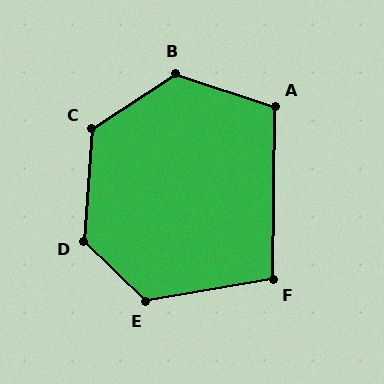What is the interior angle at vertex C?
Approximately 127 degrees (obtuse).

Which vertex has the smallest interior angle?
F, at approximately 101 degrees.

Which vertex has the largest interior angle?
D, at approximately 130 degrees.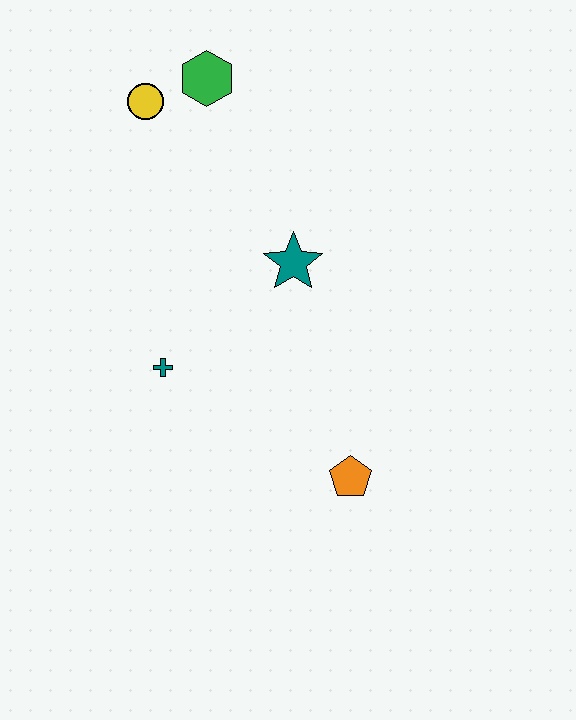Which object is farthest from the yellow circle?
The orange pentagon is farthest from the yellow circle.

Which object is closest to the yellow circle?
The green hexagon is closest to the yellow circle.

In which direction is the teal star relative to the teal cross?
The teal star is to the right of the teal cross.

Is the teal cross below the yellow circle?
Yes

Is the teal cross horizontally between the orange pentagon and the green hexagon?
No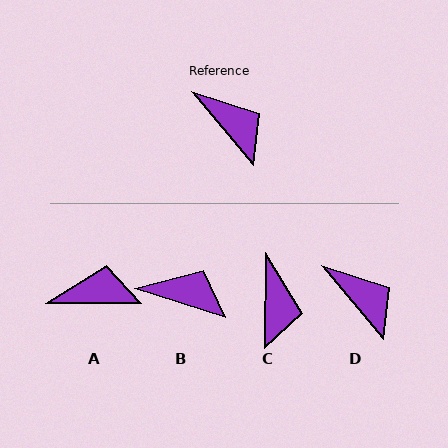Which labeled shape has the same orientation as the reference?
D.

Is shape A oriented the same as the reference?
No, it is off by about 50 degrees.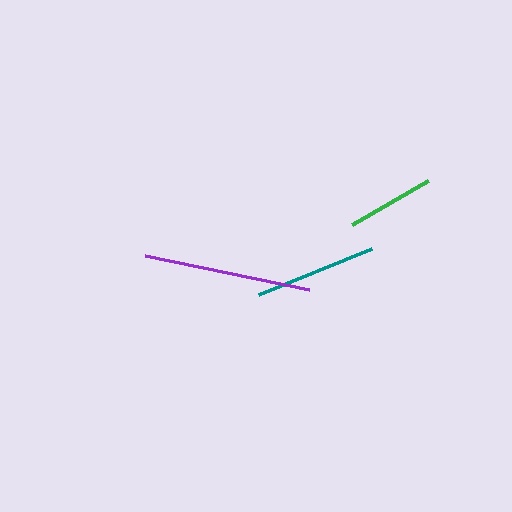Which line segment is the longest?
The purple line is the longest at approximately 168 pixels.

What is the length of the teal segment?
The teal segment is approximately 123 pixels long.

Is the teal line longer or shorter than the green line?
The teal line is longer than the green line.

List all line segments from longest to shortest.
From longest to shortest: purple, teal, green.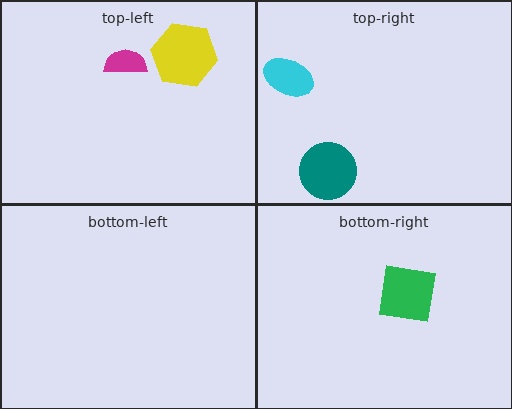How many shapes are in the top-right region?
2.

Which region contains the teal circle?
The top-right region.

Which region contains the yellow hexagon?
The top-left region.